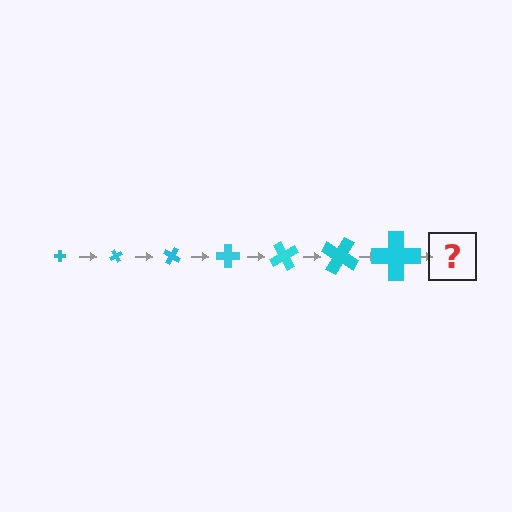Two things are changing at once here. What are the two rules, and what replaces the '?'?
The two rules are that the cross grows larger each step and it rotates 60 degrees each step. The '?' should be a cross, larger than the previous one and rotated 420 degrees from the start.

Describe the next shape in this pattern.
It should be a cross, larger than the previous one and rotated 420 degrees from the start.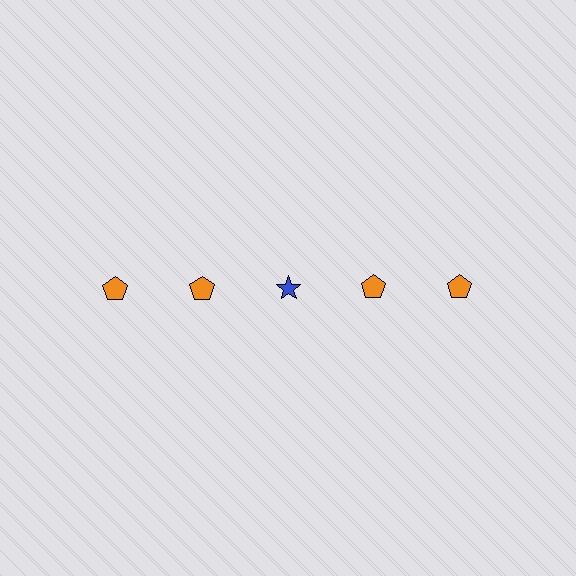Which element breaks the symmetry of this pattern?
The blue star in the top row, center column breaks the symmetry. All other shapes are orange pentagons.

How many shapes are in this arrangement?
There are 5 shapes arranged in a grid pattern.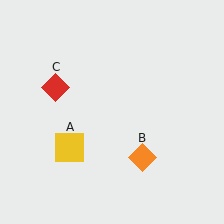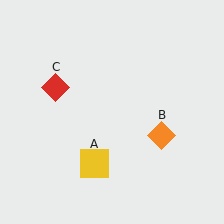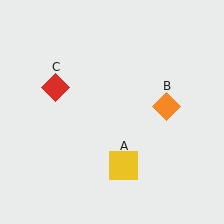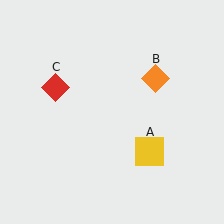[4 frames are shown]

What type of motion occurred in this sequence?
The yellow square (object A), orange diamond (object B) rotated counterclockwise around the center of the scene.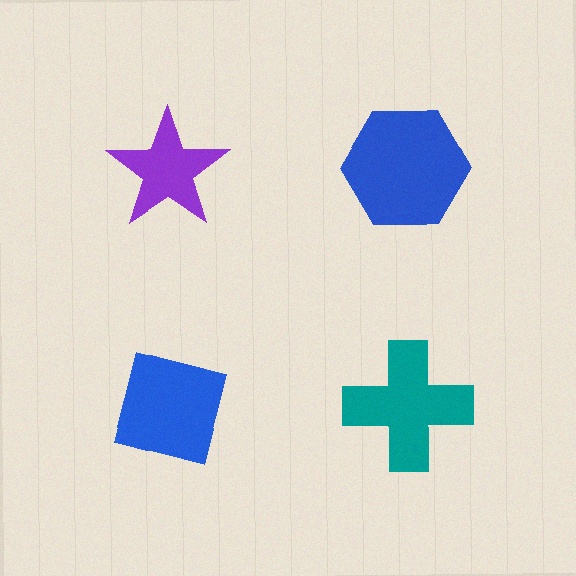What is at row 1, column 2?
A blue hexagon.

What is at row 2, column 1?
A blue square.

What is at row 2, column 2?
A teal cross.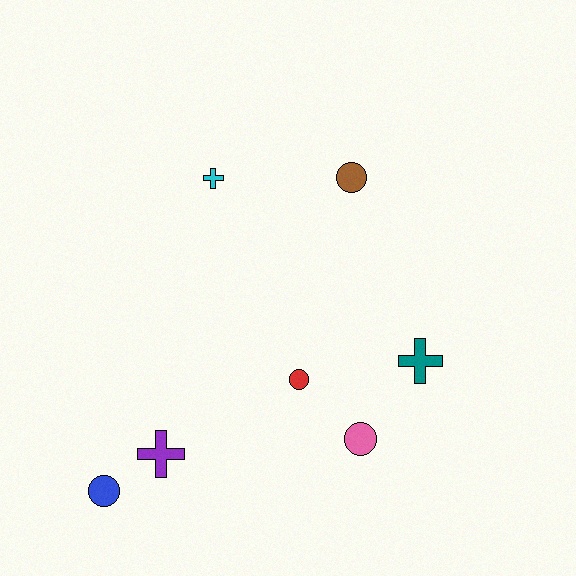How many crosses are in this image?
There are 3 crosses.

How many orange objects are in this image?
There are no orange objects.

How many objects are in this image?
There are 7 objects.